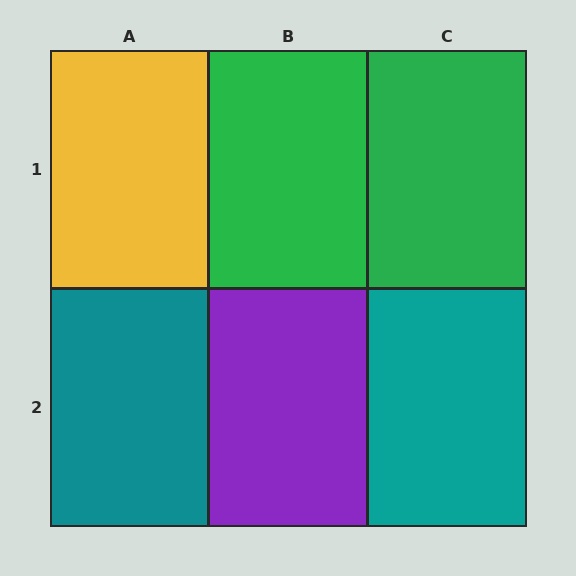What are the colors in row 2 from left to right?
Teal, purple, teal.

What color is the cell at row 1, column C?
Green.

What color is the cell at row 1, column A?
Yellow.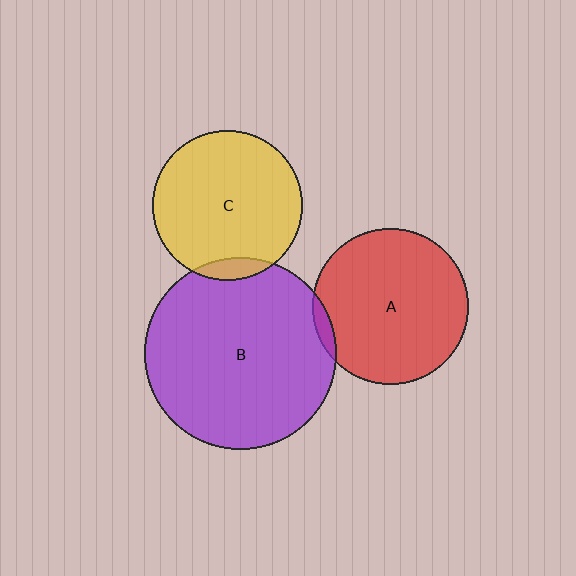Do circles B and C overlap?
Yes.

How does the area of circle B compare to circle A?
Approximately 1.5 times.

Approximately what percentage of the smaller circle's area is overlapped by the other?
Approximately 5%.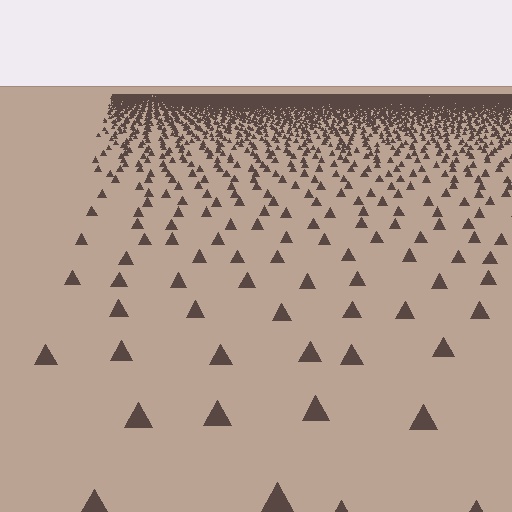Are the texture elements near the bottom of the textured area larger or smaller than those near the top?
Larger. Near the bottom, elements are closer to the viewer and appear at a bigger on-screen size.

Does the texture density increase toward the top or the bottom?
Density increases toward the top.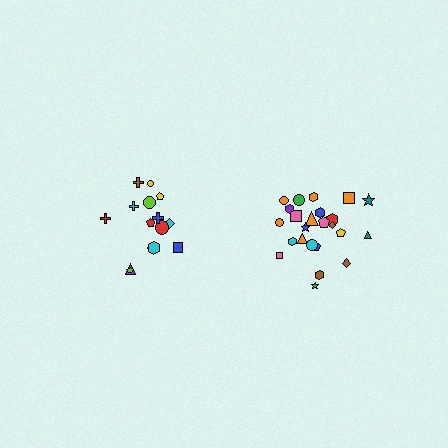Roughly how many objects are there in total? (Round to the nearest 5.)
Roughly 40 objects in total.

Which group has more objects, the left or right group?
The right group.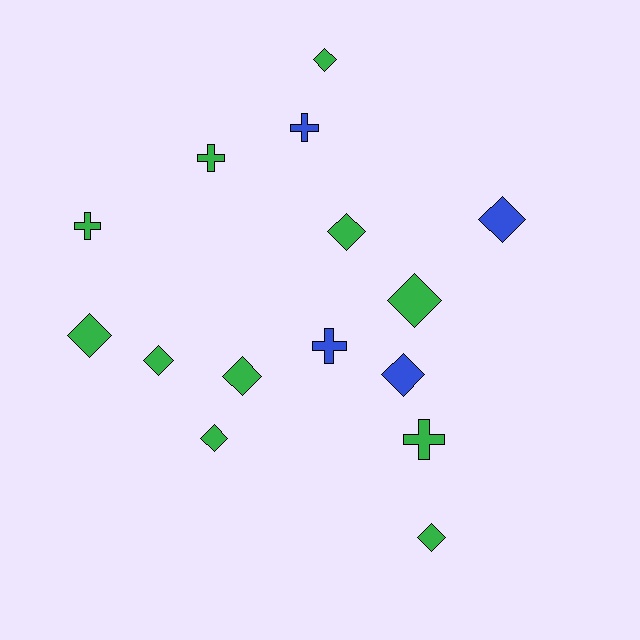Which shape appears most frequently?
Diamond, with 10 objects.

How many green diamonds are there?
There are 8 green diamonds.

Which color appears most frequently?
Green, with 11 objects.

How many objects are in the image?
There are 15 objects.